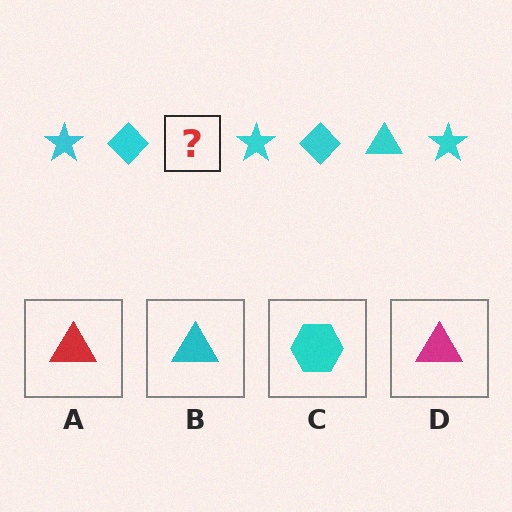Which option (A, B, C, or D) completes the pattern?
B.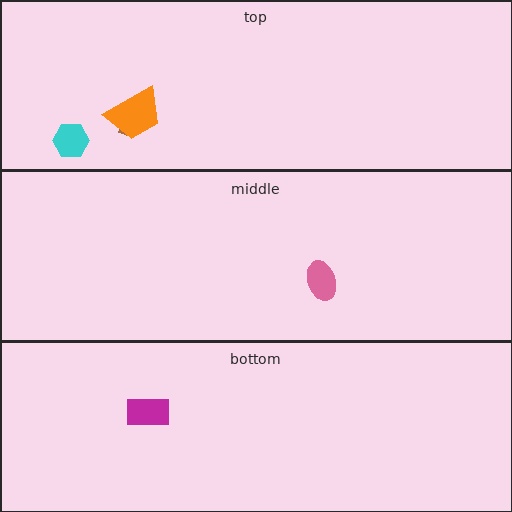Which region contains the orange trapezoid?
The top region.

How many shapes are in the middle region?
1.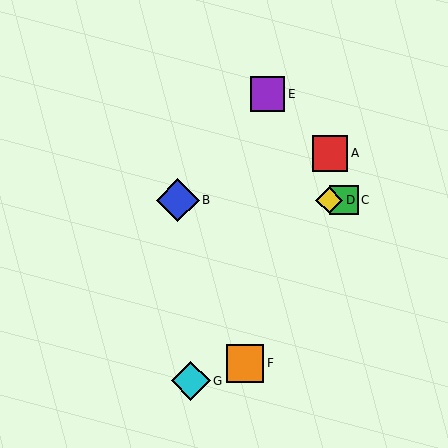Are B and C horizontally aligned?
Yes, both are at y≈200.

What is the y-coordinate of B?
Object B is at y≈200.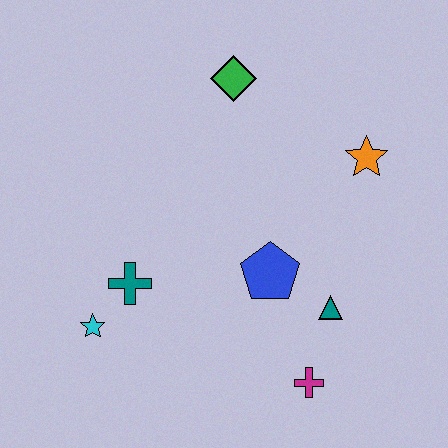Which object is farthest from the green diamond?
The magenta cross is farthest from the green diamond.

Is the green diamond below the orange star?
No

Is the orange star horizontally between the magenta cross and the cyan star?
No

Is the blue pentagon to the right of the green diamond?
Yes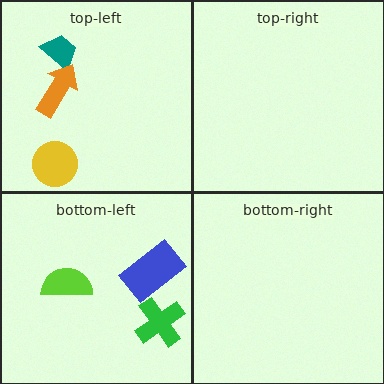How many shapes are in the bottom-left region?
3.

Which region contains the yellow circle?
The top-left region.